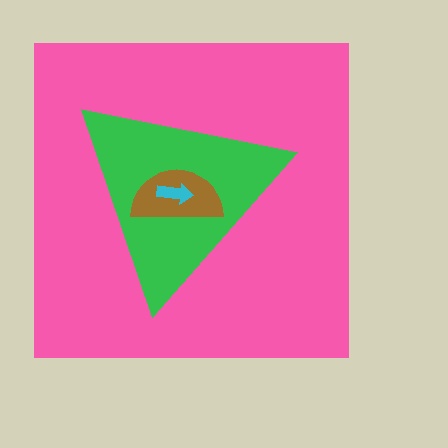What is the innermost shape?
The cyan arrow.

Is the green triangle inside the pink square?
Yes.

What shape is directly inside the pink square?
The green triangle.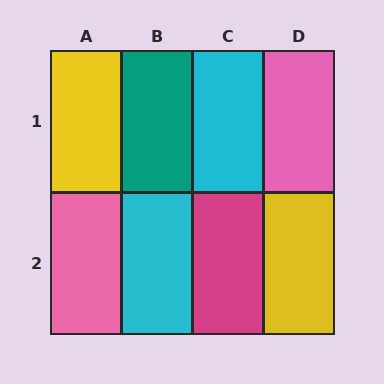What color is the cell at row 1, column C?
Cyan.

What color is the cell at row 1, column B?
Teal.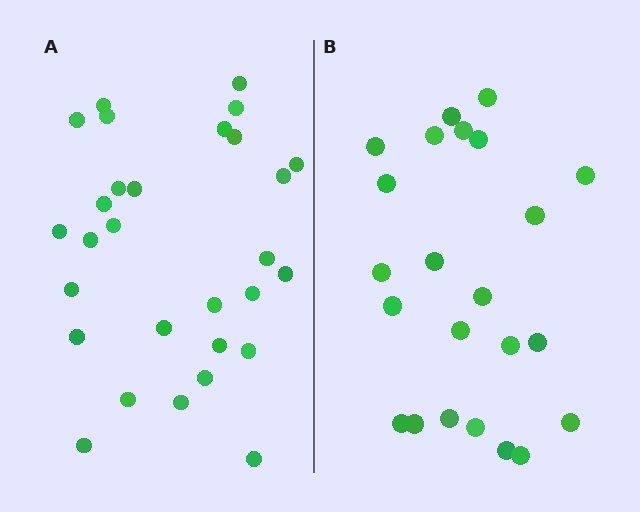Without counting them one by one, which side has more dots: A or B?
Region A (the left region) has more dots.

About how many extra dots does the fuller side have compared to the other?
Region A has about 6 more dots than region B.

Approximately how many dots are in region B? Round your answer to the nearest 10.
About 20 dots. (The exact count is 23, which rounds to 20.)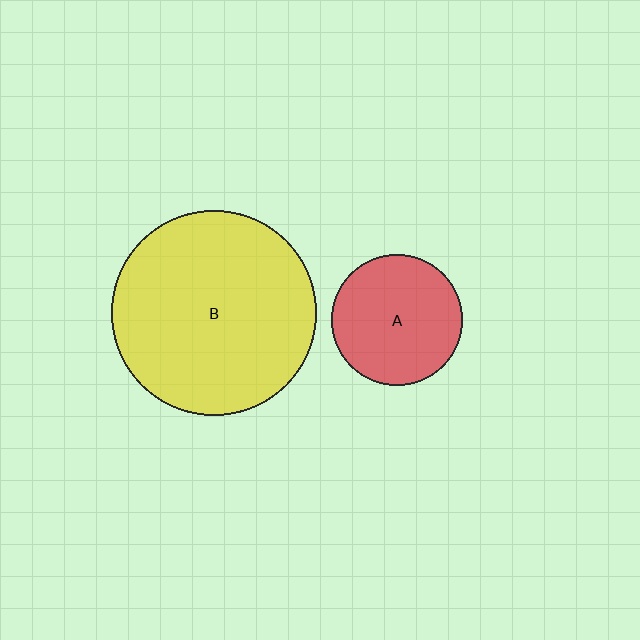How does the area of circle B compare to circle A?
Approximately 2.4 times.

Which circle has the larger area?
Circle B (yellow).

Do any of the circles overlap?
No, none of the circles overlap.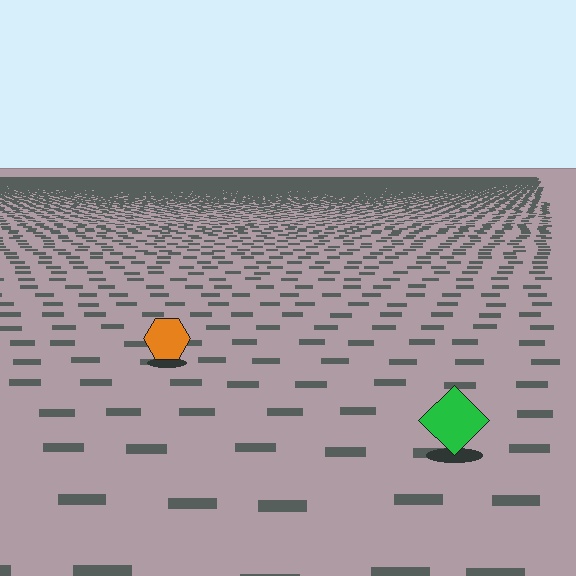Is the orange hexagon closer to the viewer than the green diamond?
No. The green diamond is closer — you can tell from the texture gradient: the ground texture is coarser near it.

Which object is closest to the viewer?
The green diamond is closest. The texture marks near it are larger and more spread out.